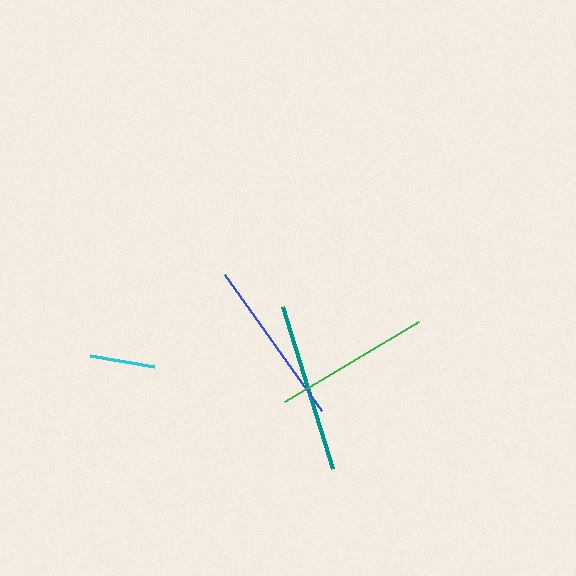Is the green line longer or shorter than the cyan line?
The green line is longer than the cyan line.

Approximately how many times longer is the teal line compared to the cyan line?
The teal line is approximately 2.6 times the length of the cyan line.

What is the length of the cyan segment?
The cyan segment is approximately 66 pixels long.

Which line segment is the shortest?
The cyan line is the shortest at approximately 66 pixels.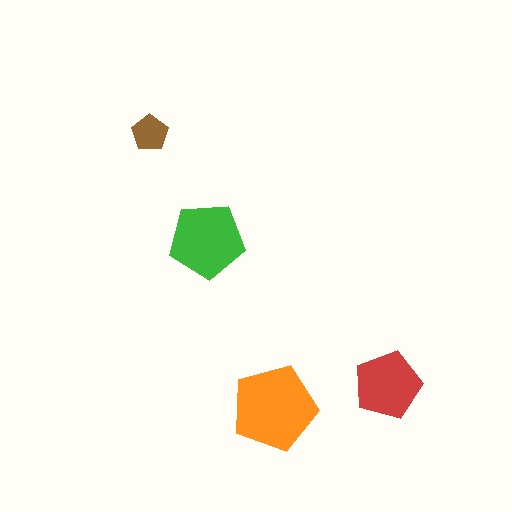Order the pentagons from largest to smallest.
the orange one, the green one, the red one, the brown one.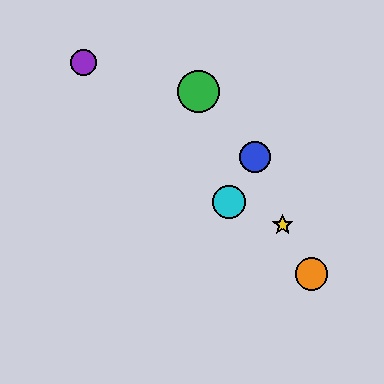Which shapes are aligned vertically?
The red star, the green circle are aligned vertically.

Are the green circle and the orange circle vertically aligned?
No, the green circle is at x≈198 and the orange circle is at x≈312.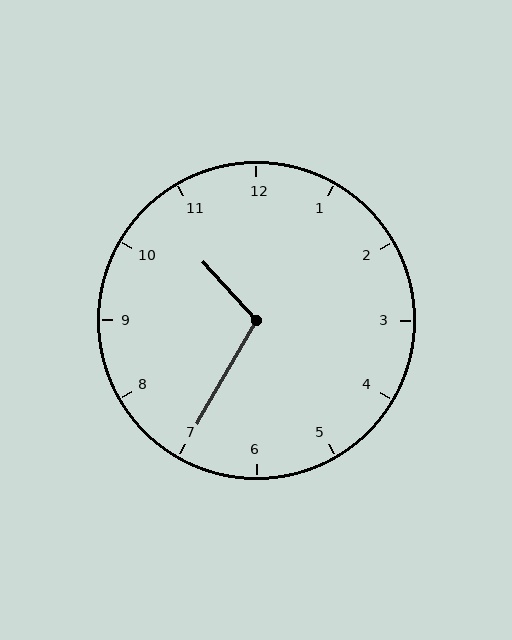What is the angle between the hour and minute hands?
Approximately 108 degrees.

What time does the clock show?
10:35.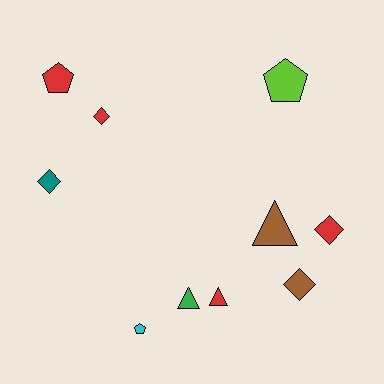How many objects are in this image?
There are 10 objects.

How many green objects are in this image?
There is 1 green object.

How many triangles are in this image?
There are 3 triangles.